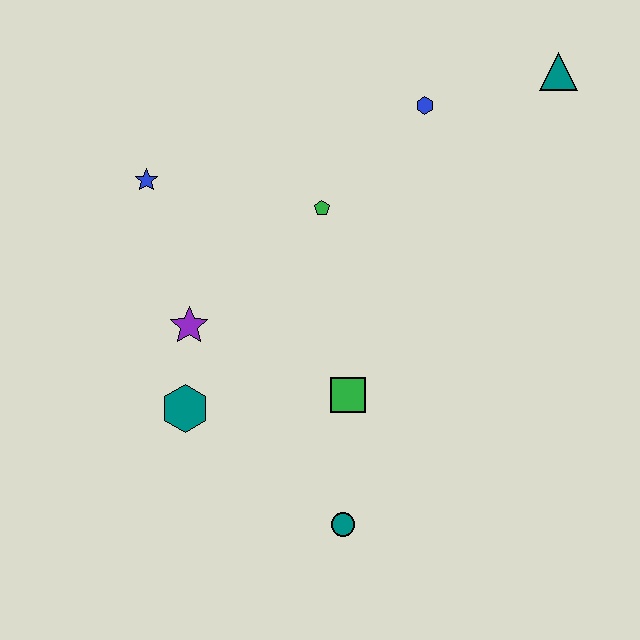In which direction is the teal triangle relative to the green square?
The teal triangle is above the green square.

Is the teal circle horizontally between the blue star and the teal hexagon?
No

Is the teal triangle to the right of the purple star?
Yes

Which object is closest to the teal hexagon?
The purple star is closest to the teal hexagon.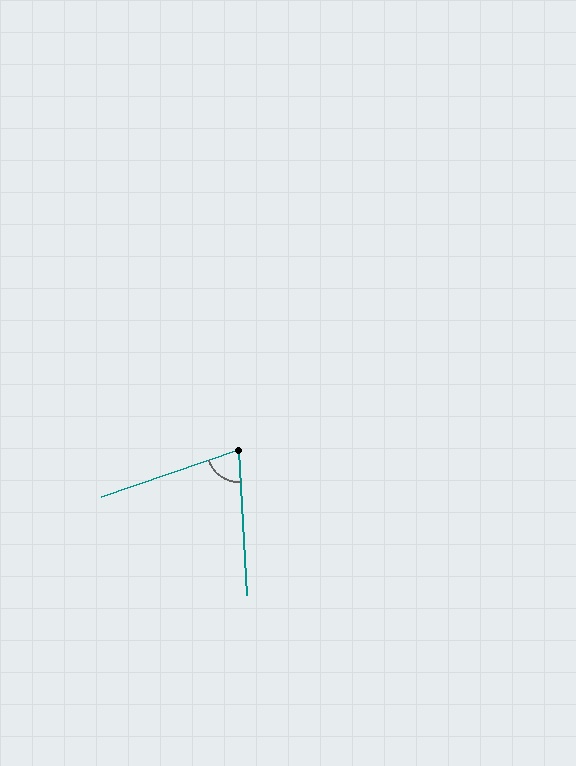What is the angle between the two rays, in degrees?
Approximately 74 degrees.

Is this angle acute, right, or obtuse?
It is acute.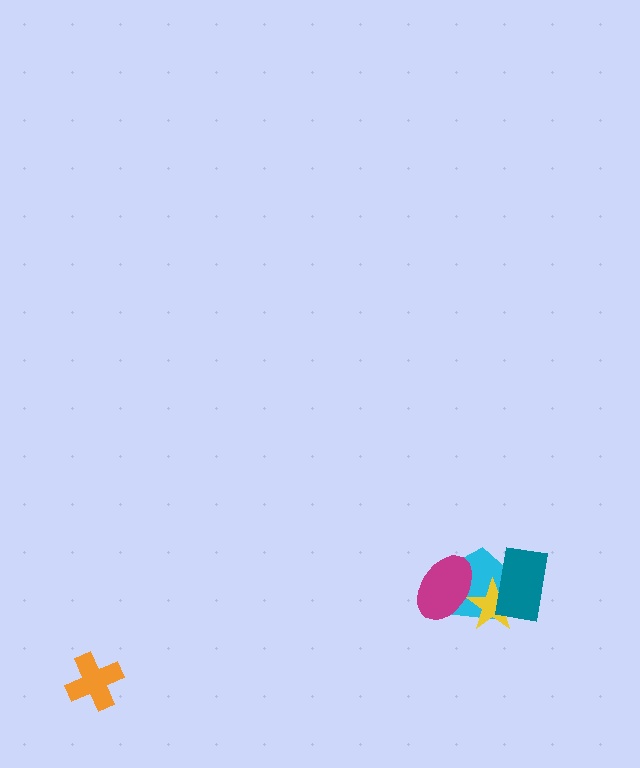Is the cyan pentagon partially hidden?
Yes, it is partially covered by another shape.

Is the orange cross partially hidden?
No, no other shape covers it.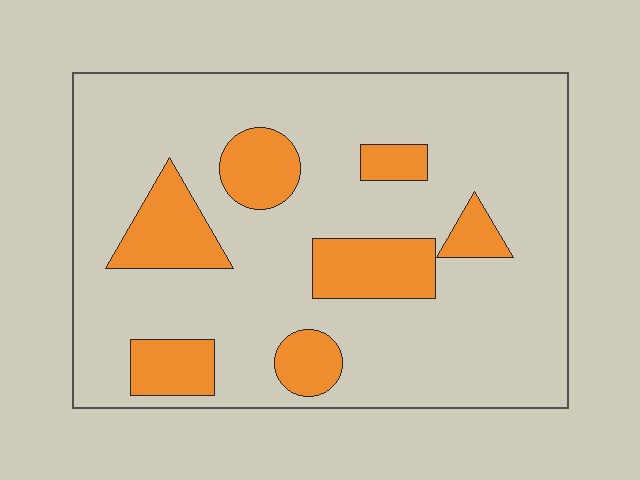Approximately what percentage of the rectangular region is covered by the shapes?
Approximately 20%.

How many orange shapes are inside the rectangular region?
7.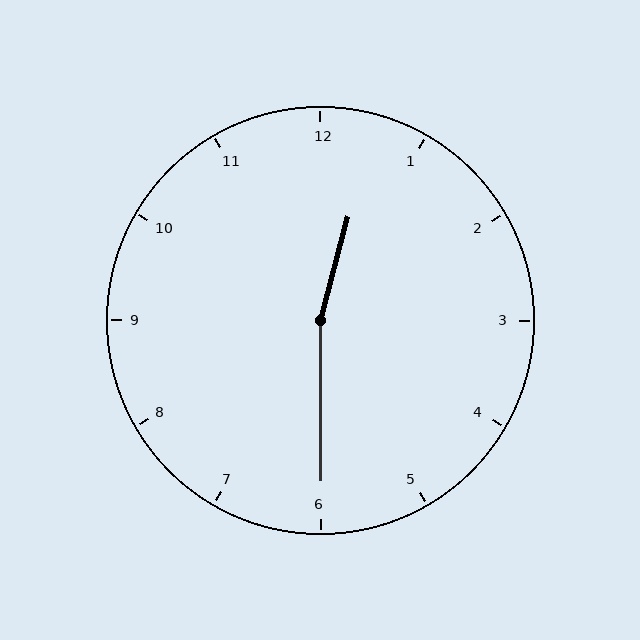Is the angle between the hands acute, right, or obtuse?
It is obtuse.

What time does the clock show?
12:30.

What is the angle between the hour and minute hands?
Approximately 165 degrees.